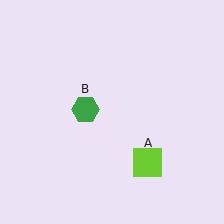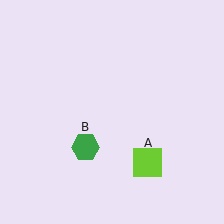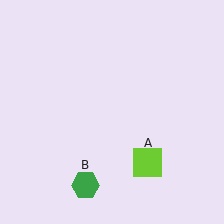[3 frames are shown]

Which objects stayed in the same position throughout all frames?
Lime square (object A) remained stationary.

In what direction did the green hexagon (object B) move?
The green hexagon (object B) moved down.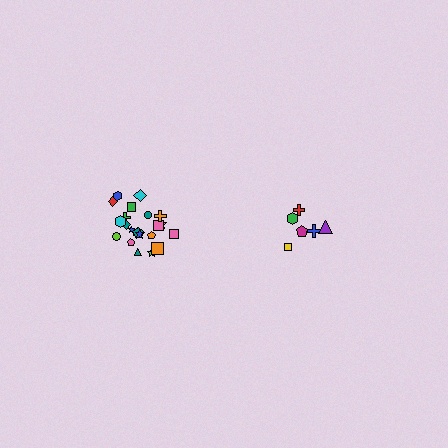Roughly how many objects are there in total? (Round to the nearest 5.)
Roughly 30 objects in total.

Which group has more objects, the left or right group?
The left group.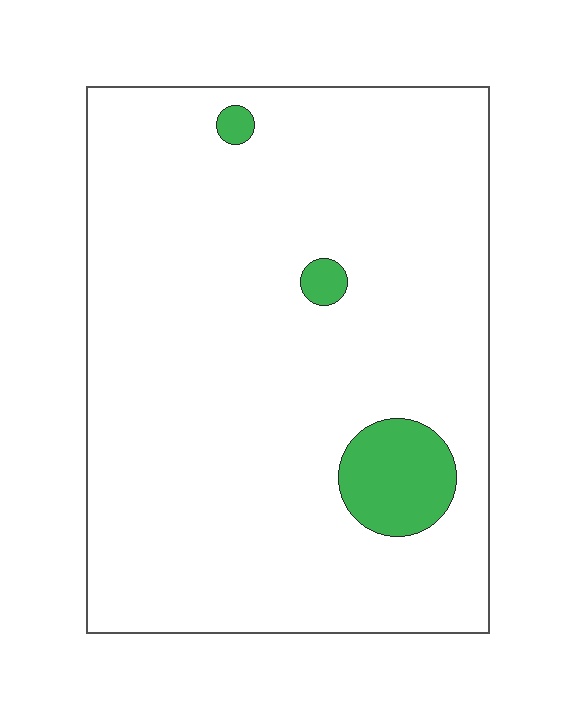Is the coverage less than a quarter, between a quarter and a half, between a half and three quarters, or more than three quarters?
Less than a quarter.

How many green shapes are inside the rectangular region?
3.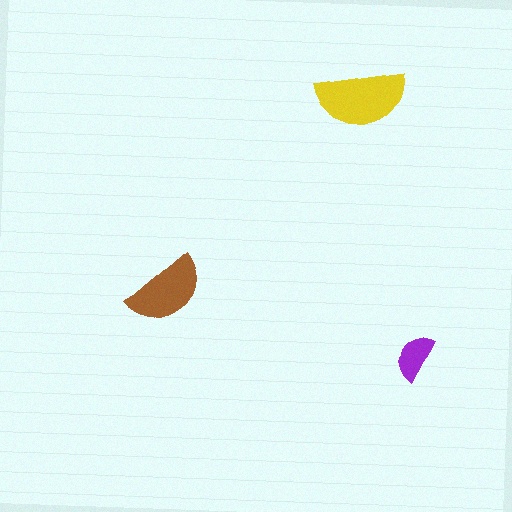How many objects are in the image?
There are 3 objects in the image.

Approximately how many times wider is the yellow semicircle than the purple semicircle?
About 2 times wider.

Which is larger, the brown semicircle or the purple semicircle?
The brown one.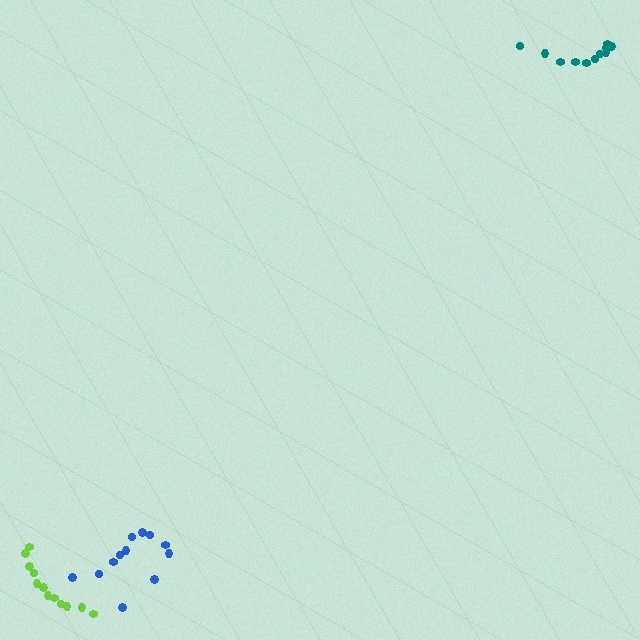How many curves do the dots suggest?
There are 3 distinct paths.